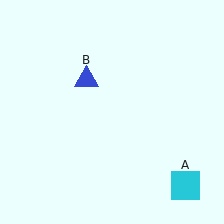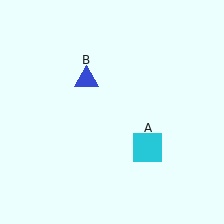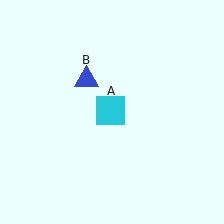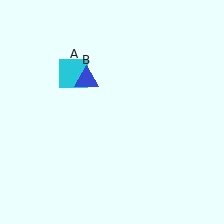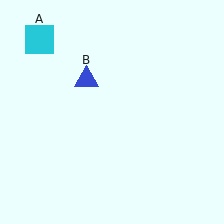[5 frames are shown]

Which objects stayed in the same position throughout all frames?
Blue triangle (object B) remained stationary.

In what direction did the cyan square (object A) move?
The cyan square (object A) moved up and to the left.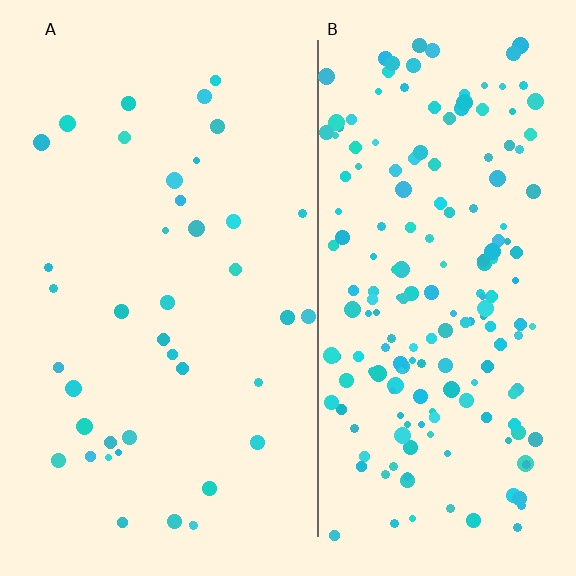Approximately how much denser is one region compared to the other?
Approximately 4.7× — region B over region A.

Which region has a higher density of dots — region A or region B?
B (the right).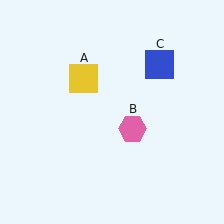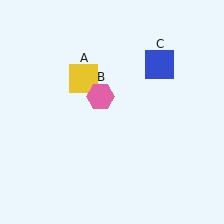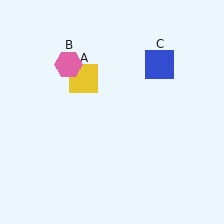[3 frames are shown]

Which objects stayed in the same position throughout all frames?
Yellow square (object A) and blue square (object C) remained stationary.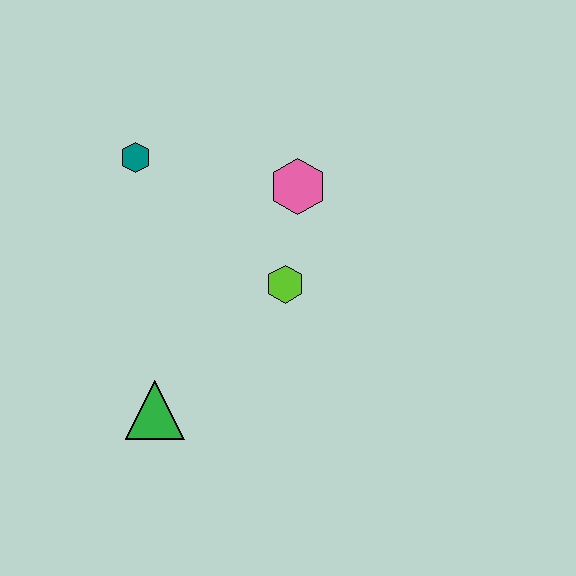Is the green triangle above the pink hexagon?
No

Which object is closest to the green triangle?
The lime hexagon is closest to the green triangle.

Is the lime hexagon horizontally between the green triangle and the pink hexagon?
Yes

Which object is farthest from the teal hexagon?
The green triangle is farthest from the teal hexagon.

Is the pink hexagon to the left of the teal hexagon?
No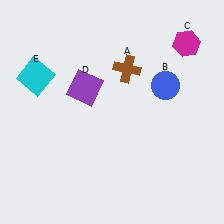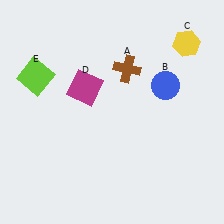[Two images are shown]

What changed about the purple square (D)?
In Image 1, D is purple. In Image 2, it changed to magenta.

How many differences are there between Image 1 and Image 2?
There are 3 differences between the two images.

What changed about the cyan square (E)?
In Image 1, E is cyan. In Image 2, it changed to lime.